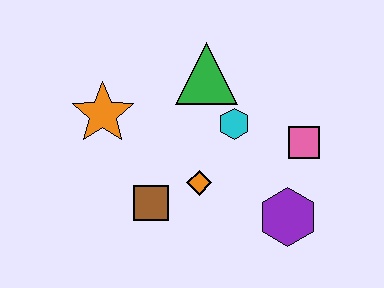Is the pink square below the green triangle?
Yes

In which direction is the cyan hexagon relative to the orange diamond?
The cyan hexagon is above the orange diamond.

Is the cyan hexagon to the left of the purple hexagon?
Yes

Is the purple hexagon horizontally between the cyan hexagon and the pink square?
Yes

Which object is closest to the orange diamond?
The brown square is closest to the orange diamond.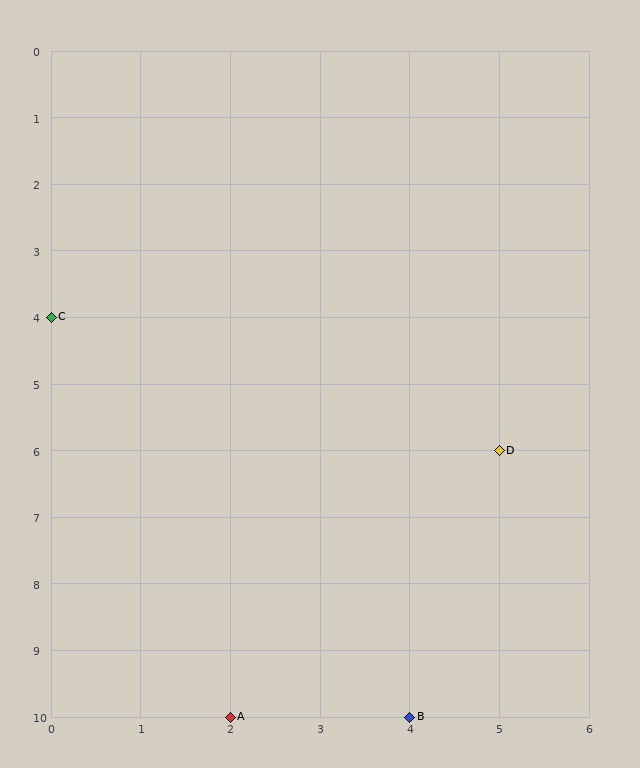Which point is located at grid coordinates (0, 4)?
Point C is at (0, 4).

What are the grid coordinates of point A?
Point A is at grid coordinates (2, 10).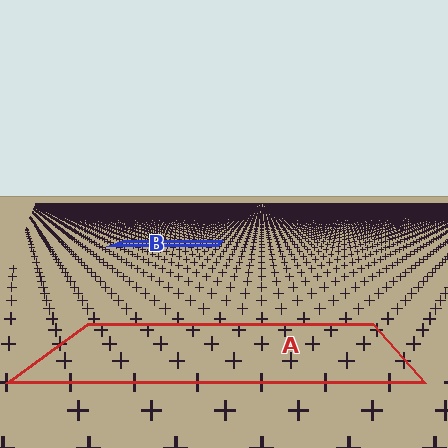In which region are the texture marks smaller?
The texture marks are smaller in region B, because it is farther away.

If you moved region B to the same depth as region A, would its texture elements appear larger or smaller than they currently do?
They would appear larger. At a closer depth, the same texture elements are projected at a bigger on-screen size.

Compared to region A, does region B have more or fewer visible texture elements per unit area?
Region B has more texture elements per unit area — they are packed more densely because it is farther away.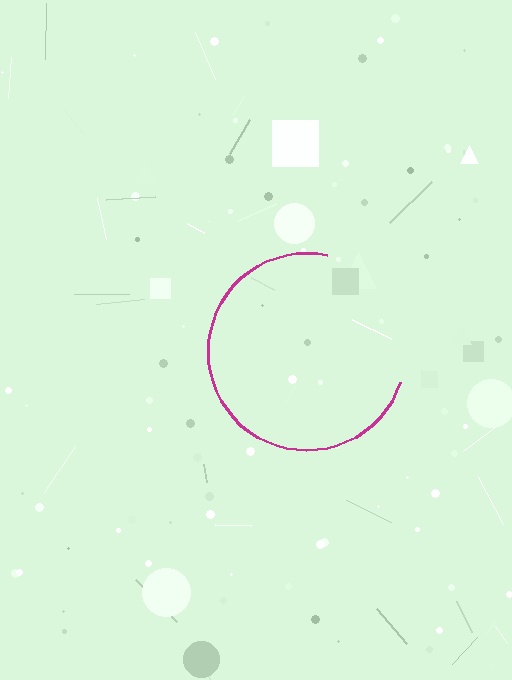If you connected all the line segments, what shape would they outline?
They would outline a circle.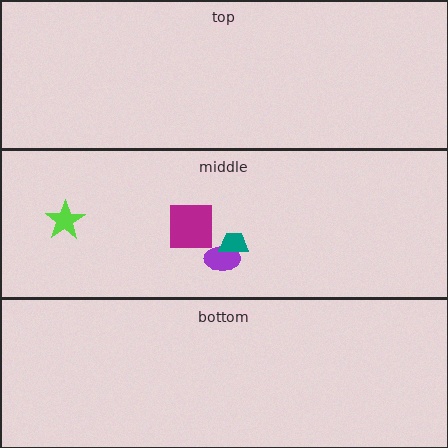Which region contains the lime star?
The middle region.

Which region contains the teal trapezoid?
The middle region.